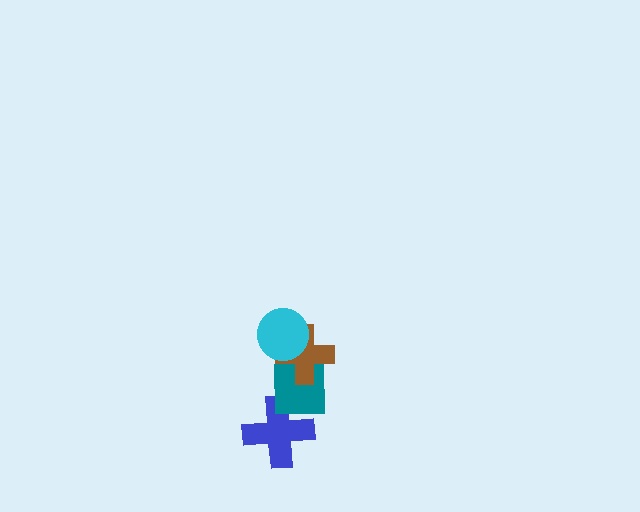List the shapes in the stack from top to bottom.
From top to bottom: the cyan circle, the brown cross, the teal square, the blue cross.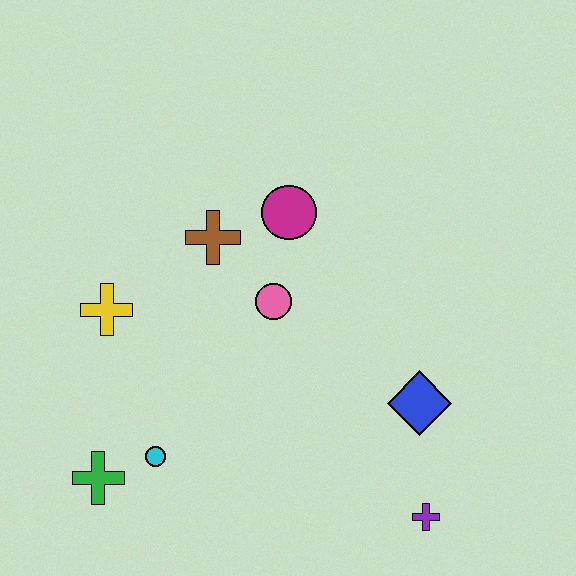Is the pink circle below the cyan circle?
No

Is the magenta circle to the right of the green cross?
Yes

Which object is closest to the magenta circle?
The brown cross is closest to the magenta circle.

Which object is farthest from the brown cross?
The purple cross is farthest from the brown cross.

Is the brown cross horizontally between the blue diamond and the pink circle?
No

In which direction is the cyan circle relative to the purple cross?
The cyan circle is to the left of the purple cross.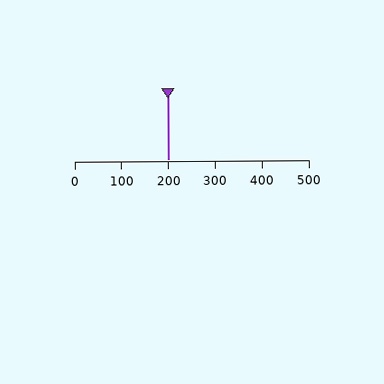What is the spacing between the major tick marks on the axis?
The major ticks are spaced 100 apart.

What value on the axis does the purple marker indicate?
The marker indicates approximately 200.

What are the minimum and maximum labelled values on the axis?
The axis runs from 0 to 500.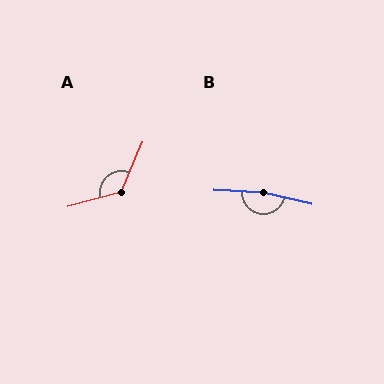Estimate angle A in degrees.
Approximately 128 degrees.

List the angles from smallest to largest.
A (128°), B (169°).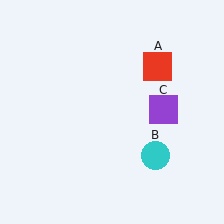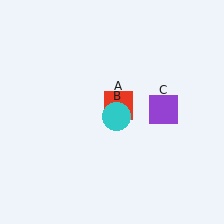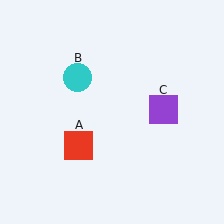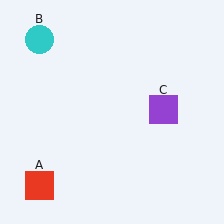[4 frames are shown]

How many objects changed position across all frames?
2 objects changed position: red square (object A), cyan circle (object B).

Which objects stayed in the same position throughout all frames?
Purple square (object C) remained stationary.